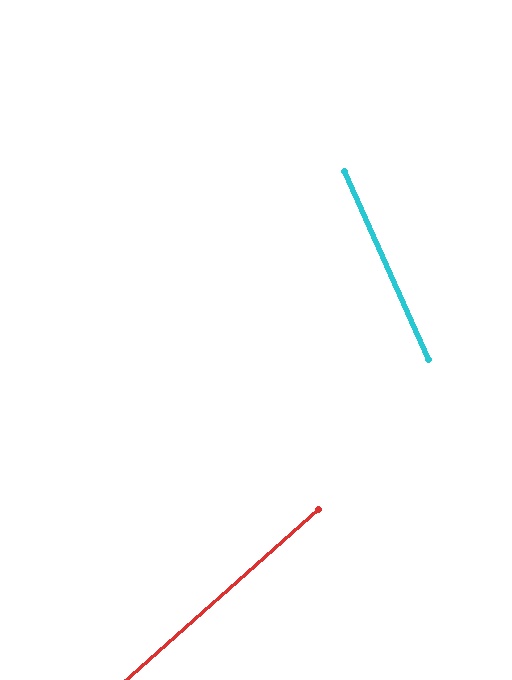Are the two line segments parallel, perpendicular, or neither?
Neither parallel nor perpendicular — they differ by about 72°.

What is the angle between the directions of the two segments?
Approximately 72 degrees.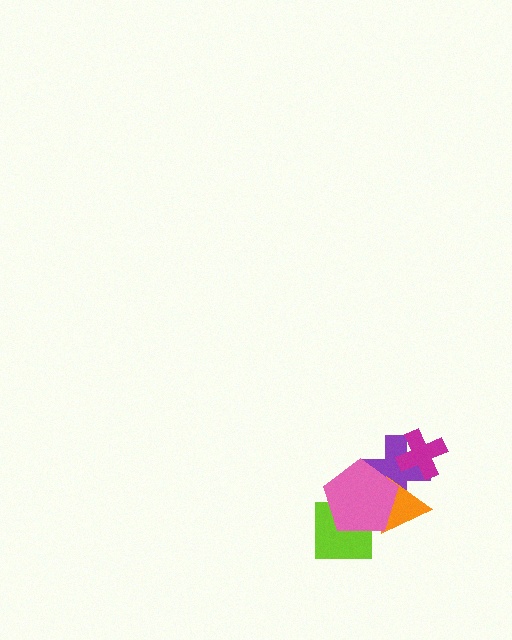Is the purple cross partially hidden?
Yes, it is partially covered by another shape.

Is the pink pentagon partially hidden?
No, no other shape covers it.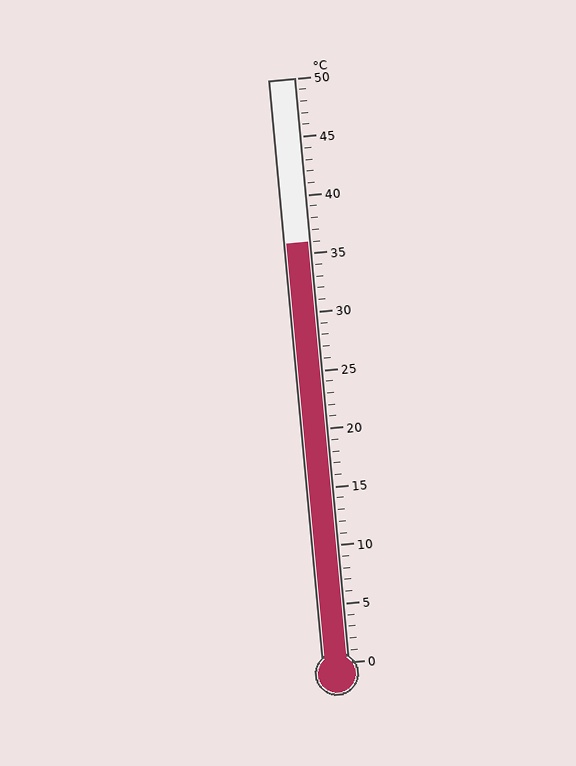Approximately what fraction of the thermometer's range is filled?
The thermometer is filled to approximately 70% of its range.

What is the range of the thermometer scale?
The thermometer scale ranges from 0°C to 50°C.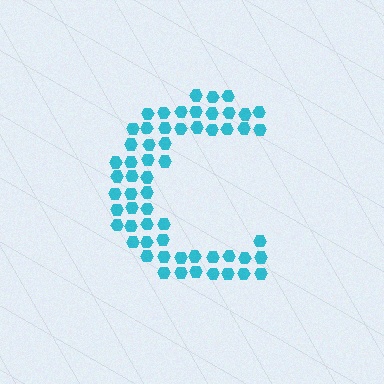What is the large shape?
The large shape is the letter C.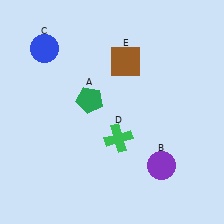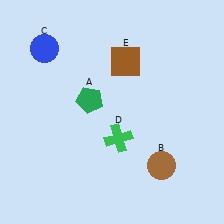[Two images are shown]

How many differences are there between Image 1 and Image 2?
There is 1 difference between the two images.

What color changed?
The circle (B) changed from purple in Image 1 to brown in Image 2.